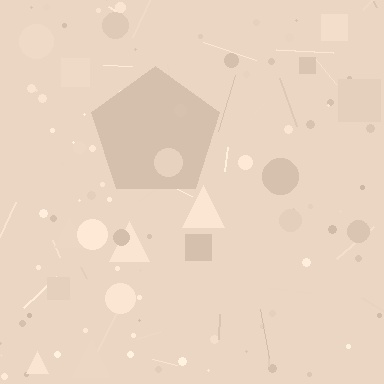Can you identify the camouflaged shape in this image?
The camouflaged shape is a pentagon.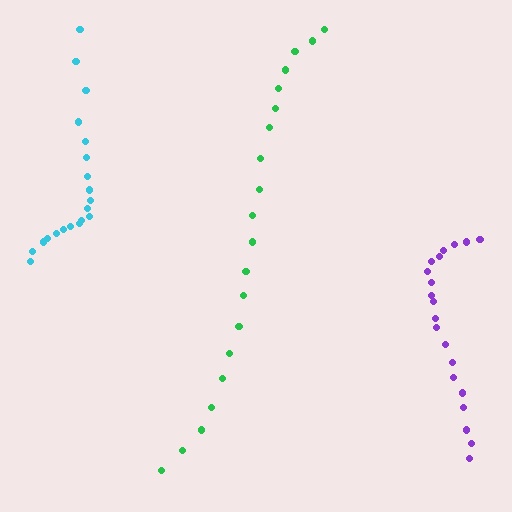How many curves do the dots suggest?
There are 3 distinct paths.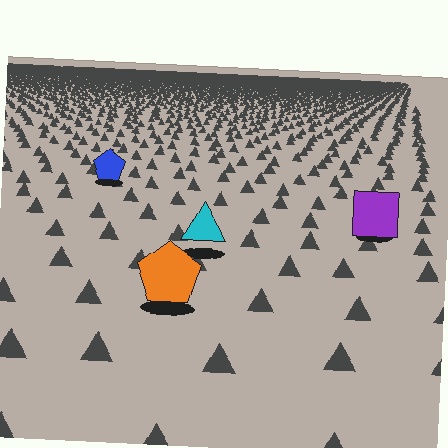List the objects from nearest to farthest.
From nearest to farthest: the orange pentagon, the cyan triangle, the purple square, the blue pentagon.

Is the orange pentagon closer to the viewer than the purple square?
Yes. The orange pentagon is closer — you can tell from the texture gradient: the ground texture is coarser near it.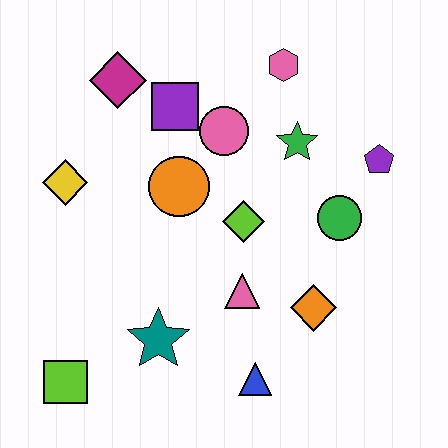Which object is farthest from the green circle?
The lime square is farthest from the green circle.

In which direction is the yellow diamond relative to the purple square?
The yellow diamond is to the left of the purple square.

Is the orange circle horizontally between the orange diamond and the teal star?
Yes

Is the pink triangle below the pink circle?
Yes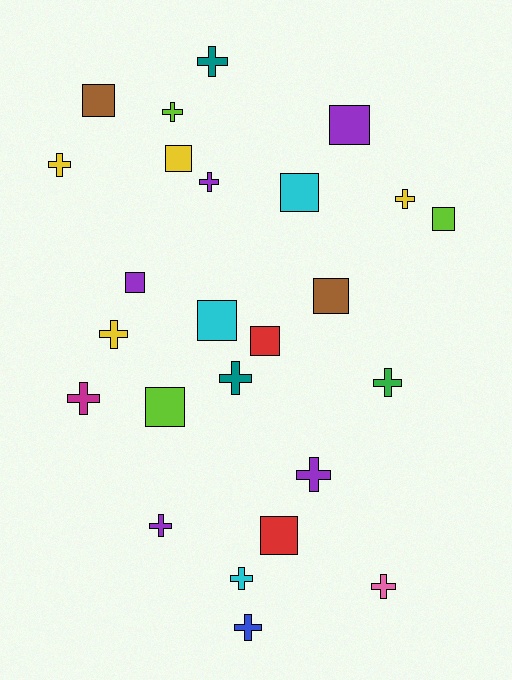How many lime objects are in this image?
There are 3 lime objects.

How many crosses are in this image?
There are 14 crosses.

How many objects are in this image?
There are 25 objects.